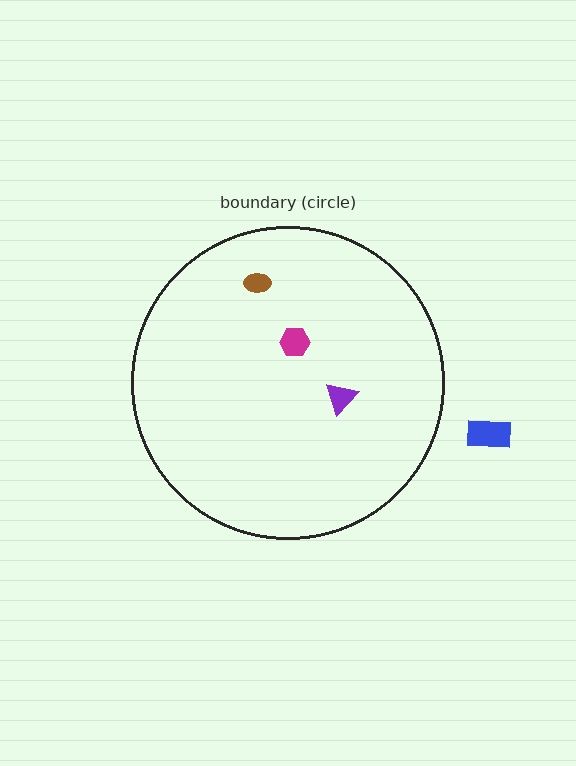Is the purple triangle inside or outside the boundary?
Inside.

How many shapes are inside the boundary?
3 inside, 1 outside.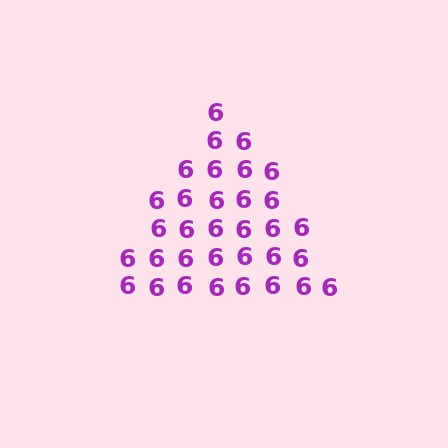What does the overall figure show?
The overall figure shows a triangle.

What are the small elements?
The small elements are digit 6's.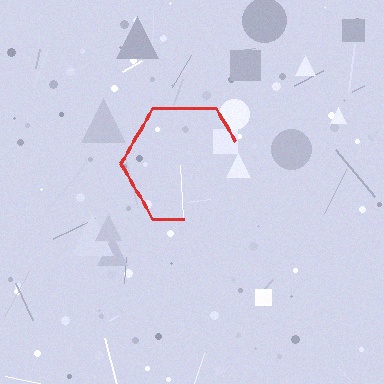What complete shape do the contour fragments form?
The contour fragments form a hexagon.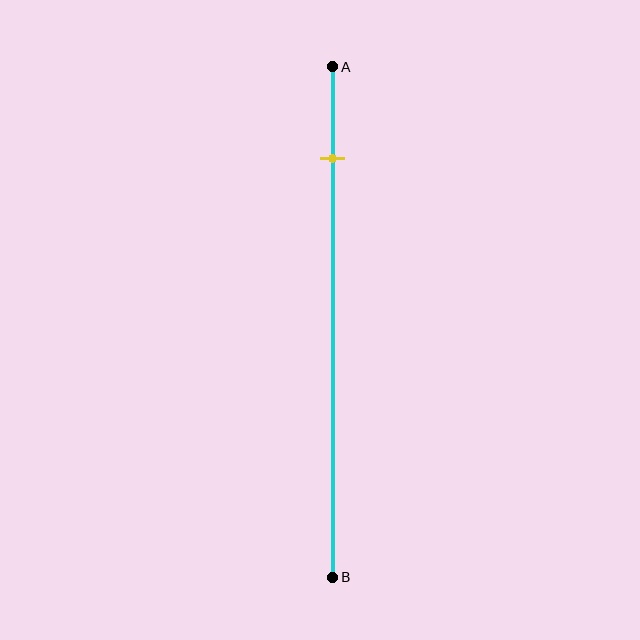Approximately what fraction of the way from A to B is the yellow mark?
The yellow mark is approximately 20% of the way from A to B.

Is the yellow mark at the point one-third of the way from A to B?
No, the mark is at about 20% from A, not at the 33% one-third point.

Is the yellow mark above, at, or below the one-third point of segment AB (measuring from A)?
The yellow mark is above the one-third point of segment AB.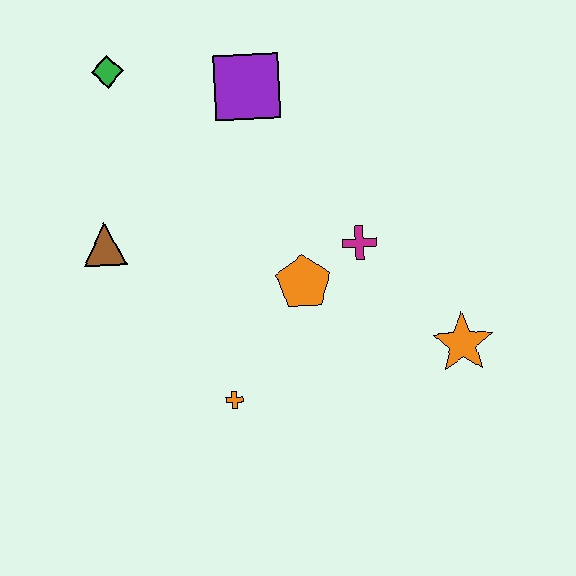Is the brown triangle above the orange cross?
Yes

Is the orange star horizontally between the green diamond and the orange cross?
No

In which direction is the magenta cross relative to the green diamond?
The magenta cross is to the right of the green diamond.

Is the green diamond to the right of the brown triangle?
Yes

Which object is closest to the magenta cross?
The orange pentagon is closest to the magenta cross.